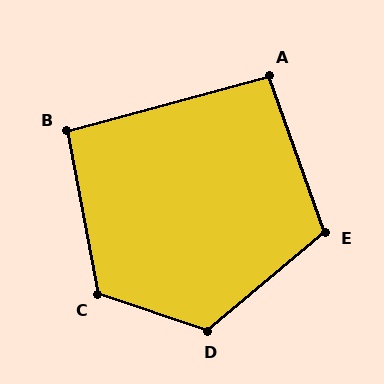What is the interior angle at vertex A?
Approximately 95 degrees (approximately right).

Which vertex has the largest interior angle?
D, at approximately 122 degrees.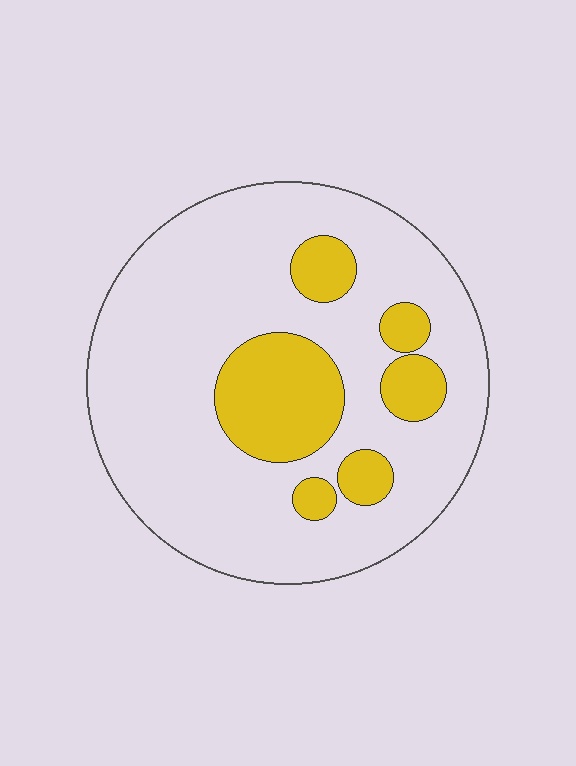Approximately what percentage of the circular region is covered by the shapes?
Approximately 20%.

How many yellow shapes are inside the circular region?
6.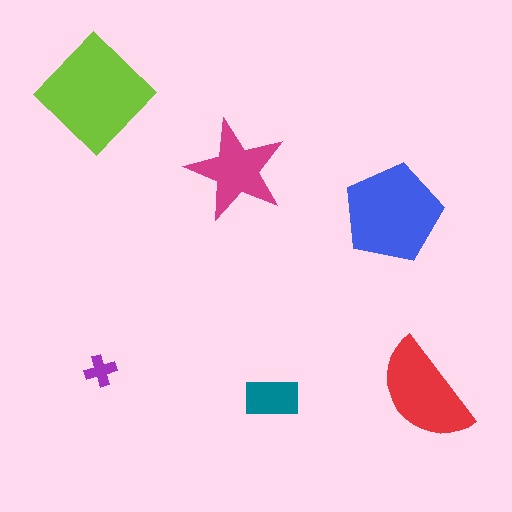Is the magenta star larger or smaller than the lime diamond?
Smaller.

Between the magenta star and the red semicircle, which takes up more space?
The red semicircle.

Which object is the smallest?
The purple cross.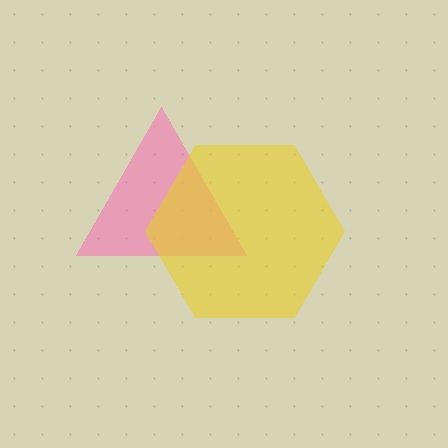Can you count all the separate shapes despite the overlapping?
Yes, there are 2 separate shapes.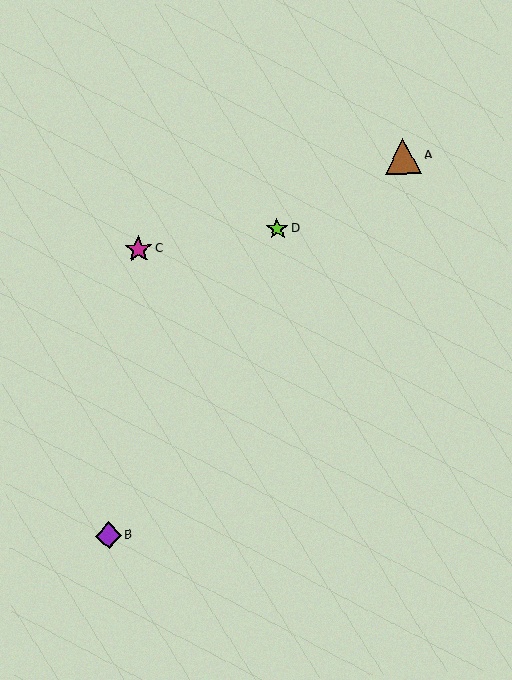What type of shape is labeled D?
Shape D is a lime star.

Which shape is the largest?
The brown triangle (labeled A) is the largest.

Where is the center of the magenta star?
The center of the magenta star is at (138, 249).